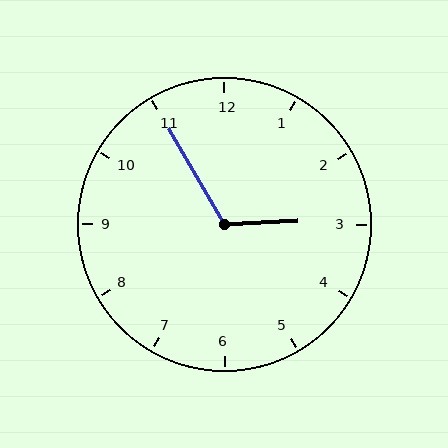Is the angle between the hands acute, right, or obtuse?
It is obtuse.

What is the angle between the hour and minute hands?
Approximately 118 degrees.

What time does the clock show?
2:55.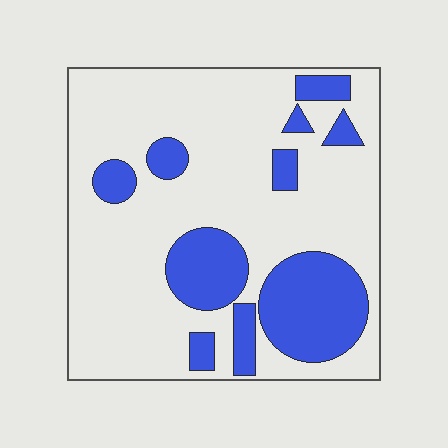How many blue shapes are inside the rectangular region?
10.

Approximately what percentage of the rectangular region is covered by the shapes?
Approximately 25%.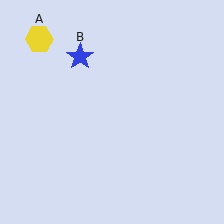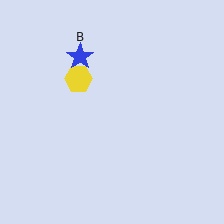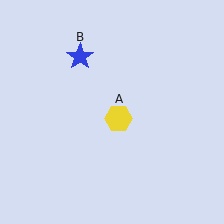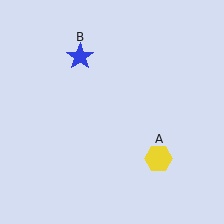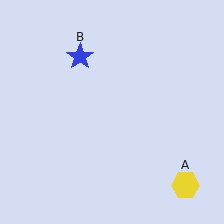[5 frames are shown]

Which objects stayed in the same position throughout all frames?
Blue star (object B) remained stationary.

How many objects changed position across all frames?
1 object changed position: yellow hexagon (object A).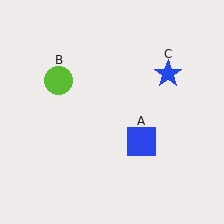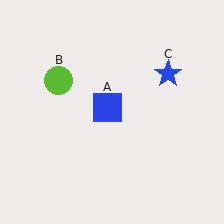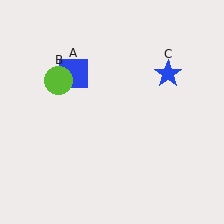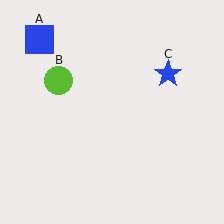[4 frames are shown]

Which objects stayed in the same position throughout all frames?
Lime circle (object B) and blue star (object C) remained stationary.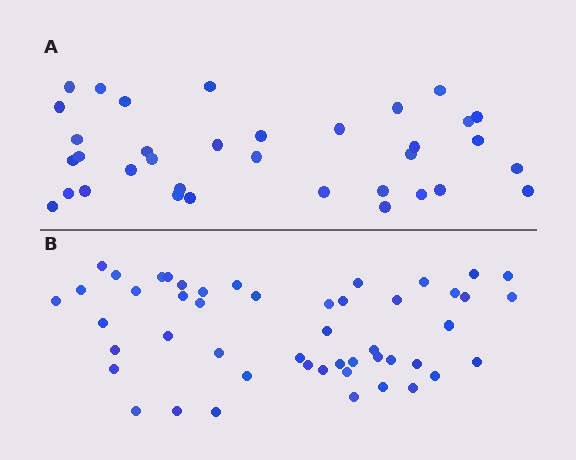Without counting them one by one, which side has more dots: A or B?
Region B (the bottom region) has more dots.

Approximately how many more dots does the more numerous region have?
Region B has approximately 15 more dots than region A.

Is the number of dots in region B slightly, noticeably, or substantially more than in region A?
Region B has noticeably more, but not dramatically so. The ratio is roughly 1.4 to 1.